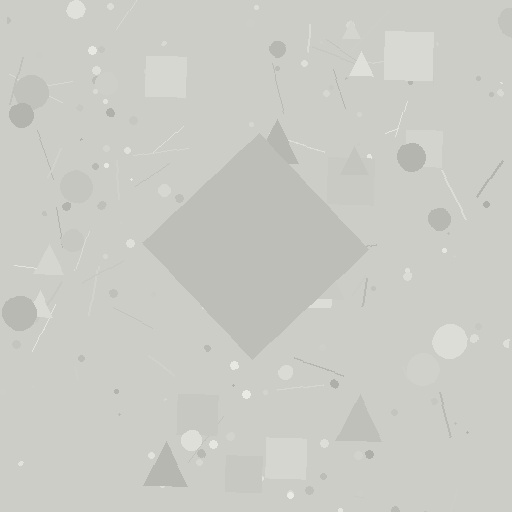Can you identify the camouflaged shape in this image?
The camouflaged shape is a diamond.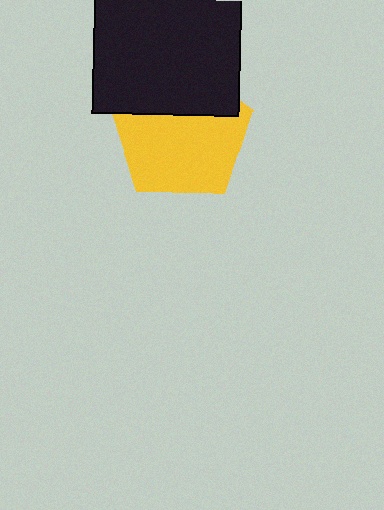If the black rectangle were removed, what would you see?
You would see the complete yellow pentagon.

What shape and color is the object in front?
The object in front is a black rectangle.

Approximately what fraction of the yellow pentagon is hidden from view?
Roughly 33% of the yellow pentagon is hidden behind the black rectangle.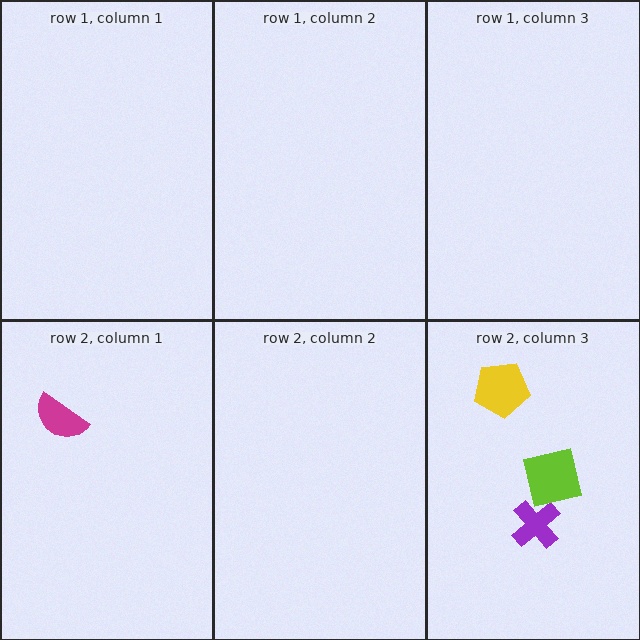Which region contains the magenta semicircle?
The row 2, column 1 region.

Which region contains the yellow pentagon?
The row 2, column 3 region.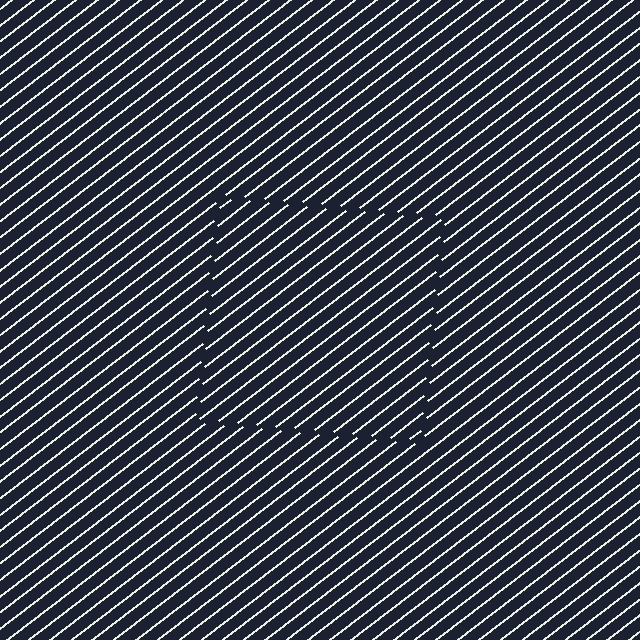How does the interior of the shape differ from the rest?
The interior of the shape contains the same grating, shifted by half a period — the contour is defined by the phase discontinuity where line-ends from the inner and outer gratings abut.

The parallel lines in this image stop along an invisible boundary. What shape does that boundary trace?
An illusory square. The interior of the shape contains the same grating, shifted by half a period — the contour is defined by the phase discontinuity where line-ends from the inner and outer gratings abut.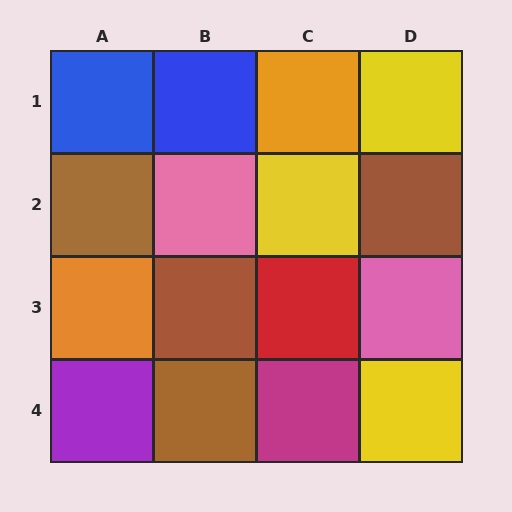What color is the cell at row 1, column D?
Yellow.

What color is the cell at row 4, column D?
Yellow.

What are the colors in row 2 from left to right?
Brown, pink, yellow, brown.